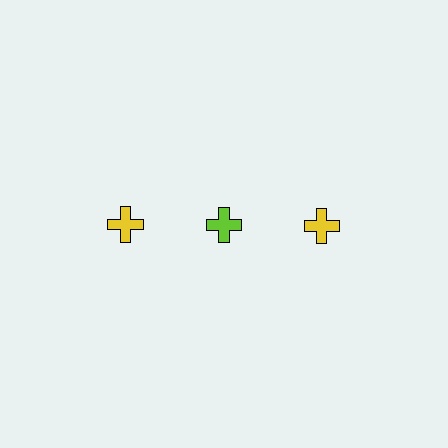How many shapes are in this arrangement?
There are 3 shapes arranged in a grid pattern.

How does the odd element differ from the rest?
It has a different color: lime instead of yellow.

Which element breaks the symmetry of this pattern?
The lime cross in the top row, second from left column breaks the symmetry. All other shapes are yellow crosses.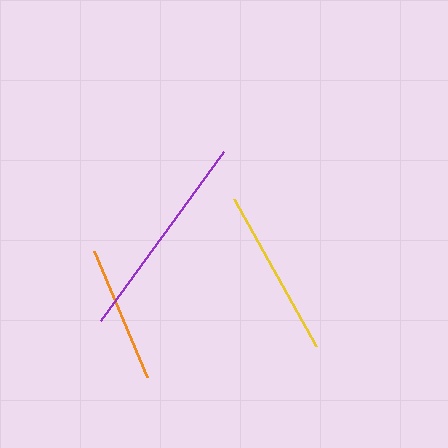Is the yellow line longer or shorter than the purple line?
The purple line is longer than the yellow line.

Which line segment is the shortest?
The orange line is the shortest at approximately 137 pixels.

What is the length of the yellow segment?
The yellow segment is approximately 168 pixels long.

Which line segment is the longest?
The purple line is the longest at approximately 209 pixels.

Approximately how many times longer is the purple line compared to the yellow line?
The purple line is approximately 1.2 times the length of the yellow line.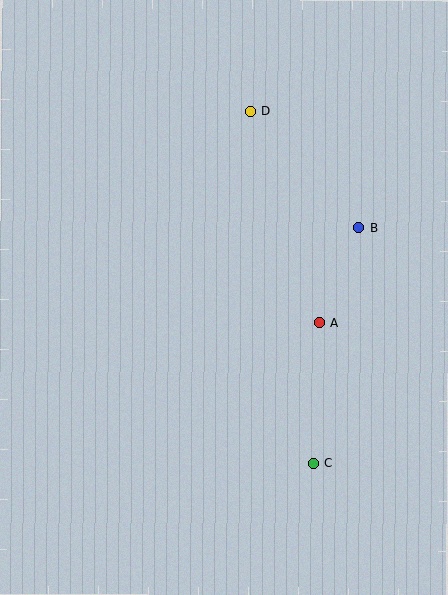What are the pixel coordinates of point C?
Point C is at (313, 463).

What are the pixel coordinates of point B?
Point B is at (359, 227).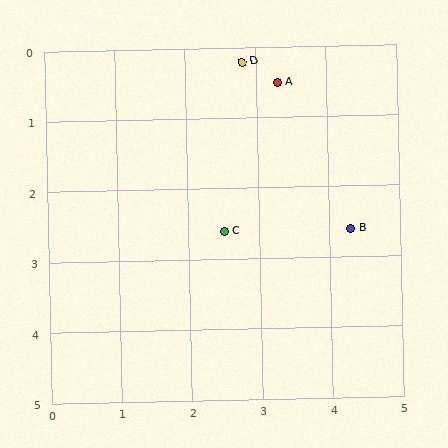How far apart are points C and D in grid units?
Points C and D are about 2.4 grid units apart.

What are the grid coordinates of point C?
Point C is at approximately (2.5, 2.6).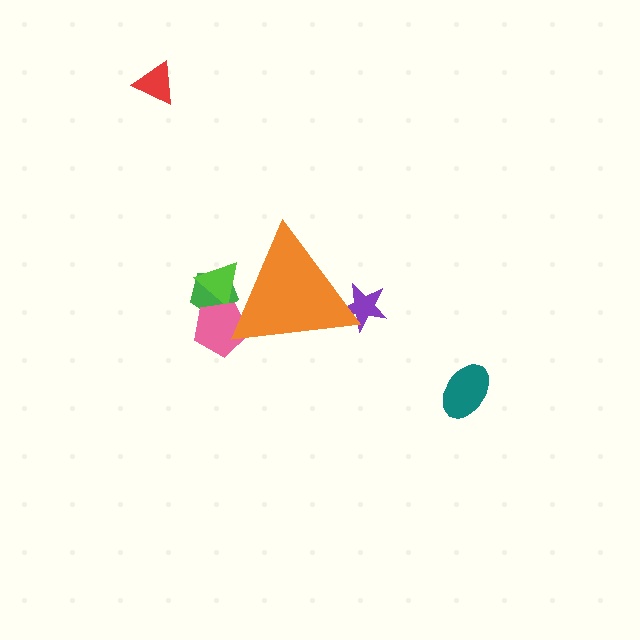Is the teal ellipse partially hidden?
No, the teal ellipse is fully visible.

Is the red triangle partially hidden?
No, the red triangle is fully visible.